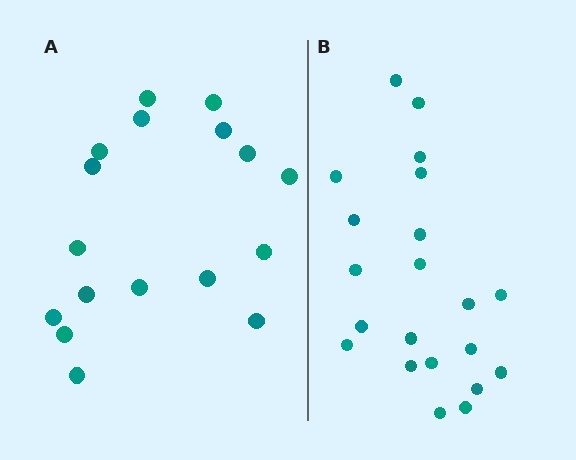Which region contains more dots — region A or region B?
Region B (the right region) has more dots.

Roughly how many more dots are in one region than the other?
Region B has about 4 more dots than region A.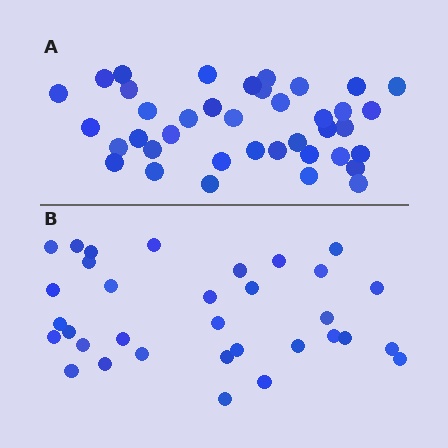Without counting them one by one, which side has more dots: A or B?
Region A (the top region) has more dots.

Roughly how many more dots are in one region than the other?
Region A has about 6 more dots than region B.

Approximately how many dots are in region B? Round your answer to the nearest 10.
About 30 dots. (The exact count is 33, which rounds to 30.)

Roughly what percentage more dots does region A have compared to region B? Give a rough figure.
About 20% more.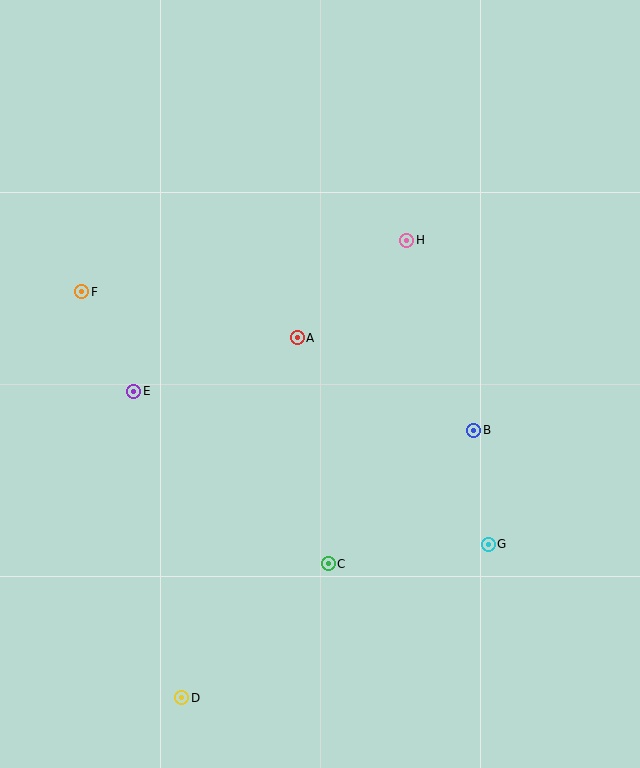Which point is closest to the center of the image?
Point A at (297, 338) is closest to the center.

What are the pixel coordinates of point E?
Point E is at (134, 391).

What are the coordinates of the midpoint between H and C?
The midpoint between H and C is at (368, 402).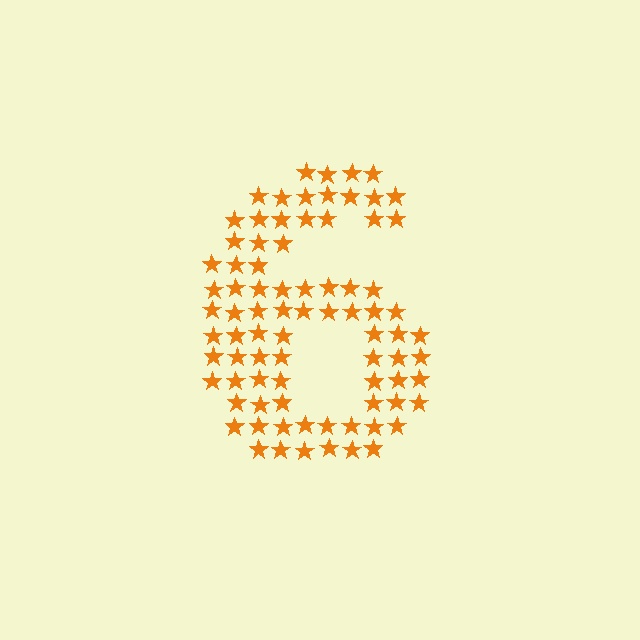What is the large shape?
The large shape is the digit 6.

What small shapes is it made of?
It is made of small stars.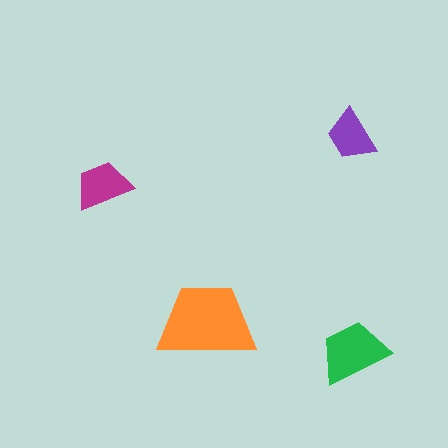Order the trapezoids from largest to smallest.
the orange one, the green one, the magenta one, the purple one.